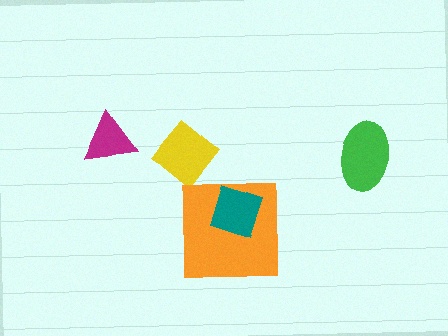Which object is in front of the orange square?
The teal diamond is in front of the orange square.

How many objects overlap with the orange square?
1 object overlaps with the orange square.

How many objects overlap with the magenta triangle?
0 objects overlap with the magenta triangle.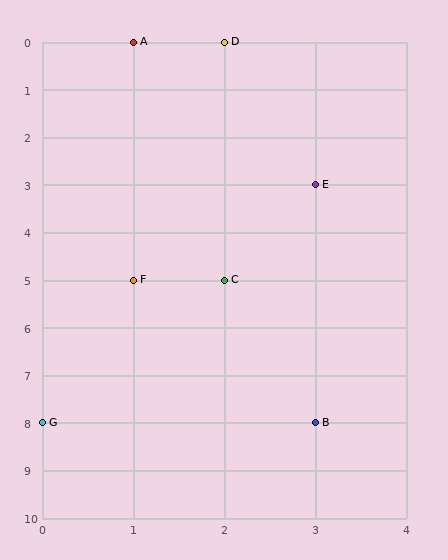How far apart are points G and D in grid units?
Points G and D are 2 columns and 8 rows apart (about 8.2 grid units diagonally).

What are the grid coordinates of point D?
Point D is at grid coordinates (2, 0).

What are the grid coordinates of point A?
Point A is at grid coordinates (1, 0).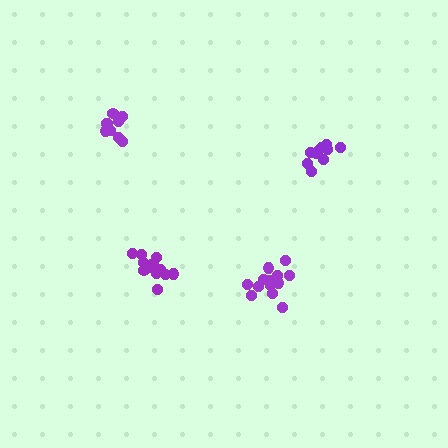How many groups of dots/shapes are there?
There are 4 groups.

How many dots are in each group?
Group 1: 13 dots, Group 2: 9 dots, Group 3: 10 dots, Group 4: 14 dots (46 total).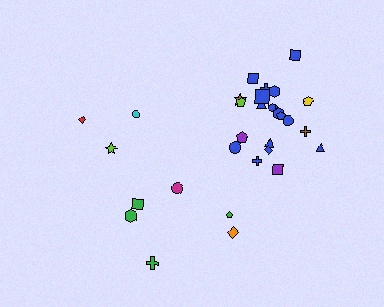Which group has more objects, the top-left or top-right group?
The top-right group.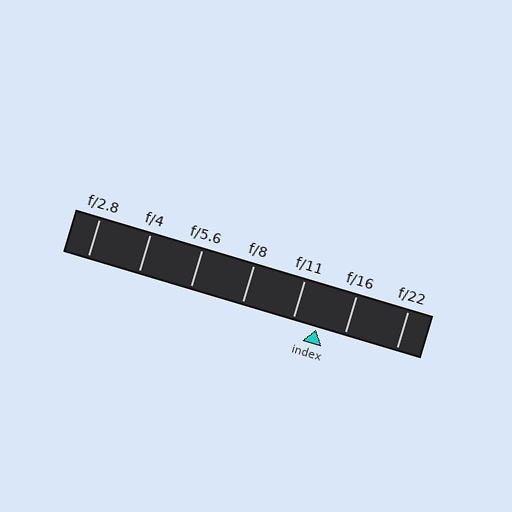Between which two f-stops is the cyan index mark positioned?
The index mark is between f/11 and f/16.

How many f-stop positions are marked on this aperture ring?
There are 7 f-stop positions marked.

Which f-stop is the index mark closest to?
The index mark is closest to f/11.